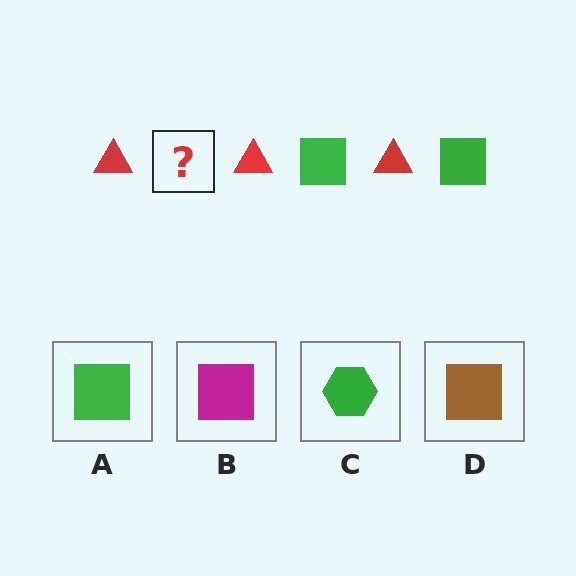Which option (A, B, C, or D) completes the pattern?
A.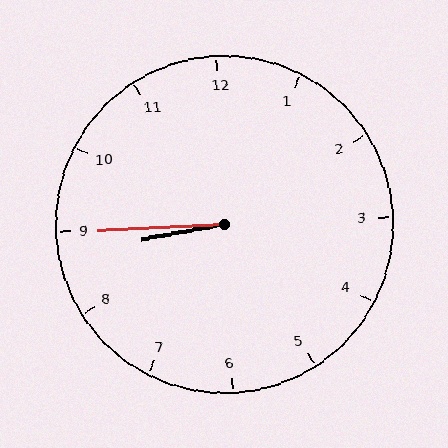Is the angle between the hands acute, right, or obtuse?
It is acute.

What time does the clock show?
8:45.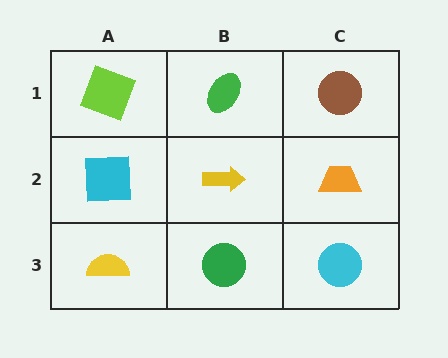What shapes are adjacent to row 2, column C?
A brown circle (row 1, column C), a cyan circle (row 3, column C), a yellow arrow (row 2, column B).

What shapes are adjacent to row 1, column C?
An orange trapezoid (row 2, column C), a green ellipse (row 1, column B).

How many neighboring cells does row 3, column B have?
3.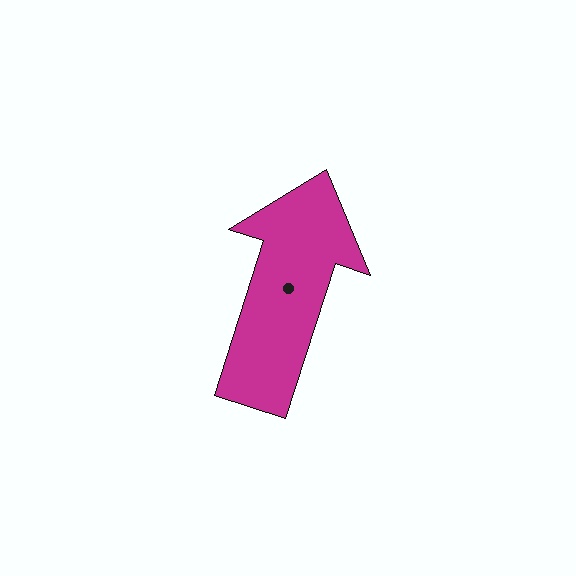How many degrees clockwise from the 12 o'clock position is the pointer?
Approximately 18 degrees.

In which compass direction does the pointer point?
North.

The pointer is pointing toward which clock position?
Roughly 1 o'clock.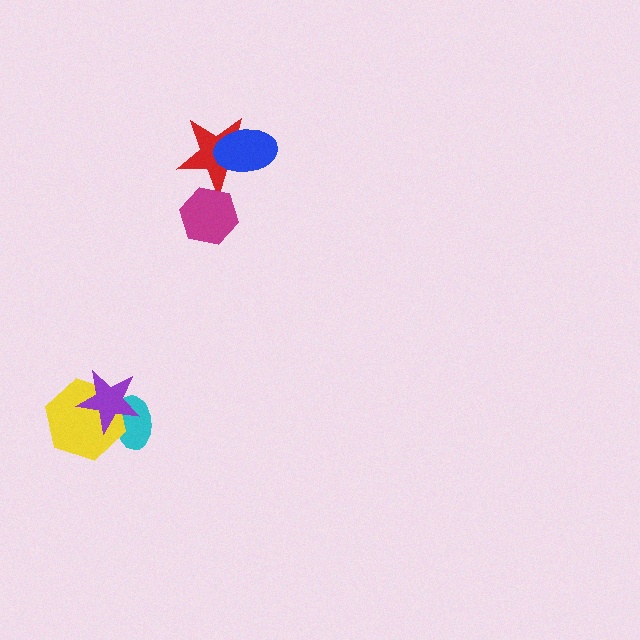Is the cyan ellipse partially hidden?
Yes, it is partially covered by another shape.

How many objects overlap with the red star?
2 objects overlap with the red star.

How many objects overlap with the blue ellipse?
1 object overlaps with the blue ellipse.